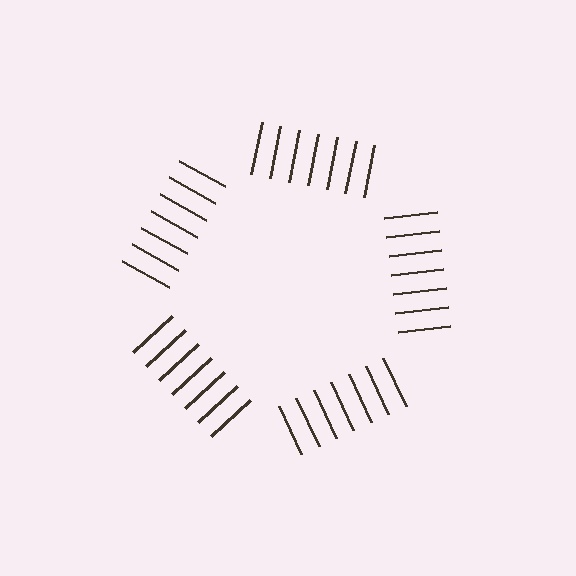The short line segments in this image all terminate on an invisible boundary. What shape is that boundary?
An illusory pentagon — the line segments terminate on its edges but no continuous stroke is drawn.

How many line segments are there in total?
35 — 7 along each of the 5 edges.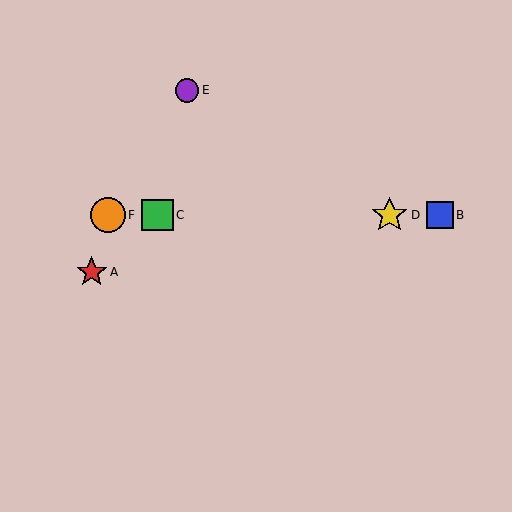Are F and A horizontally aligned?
No, F is at y≈215 and A is at y≈272.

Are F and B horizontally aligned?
Yes, both are at y≈215.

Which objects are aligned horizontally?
Objects B, C, D, F are aligned horizontally.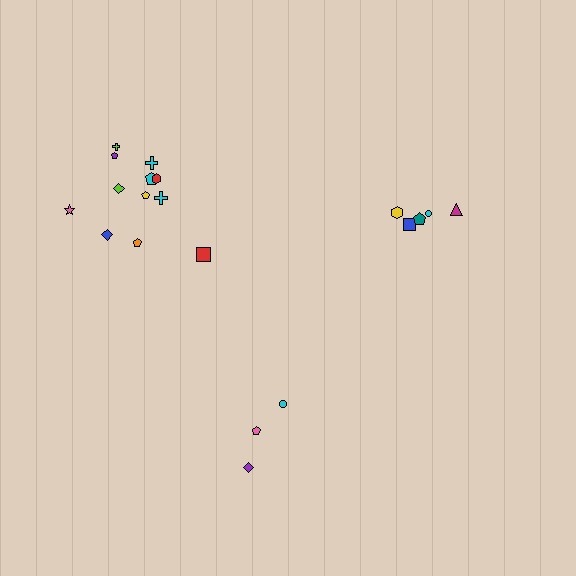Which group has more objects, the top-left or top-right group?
The top-left group.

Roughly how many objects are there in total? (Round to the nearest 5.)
Roughly 20 objects in total.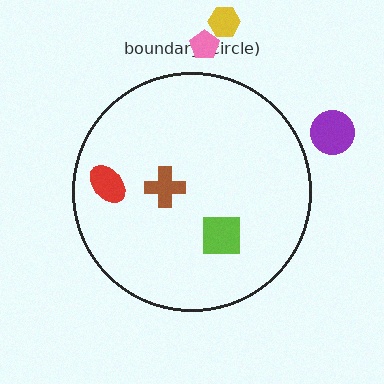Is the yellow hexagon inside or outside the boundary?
Outside.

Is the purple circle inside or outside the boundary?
Outside.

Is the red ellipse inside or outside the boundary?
Inside.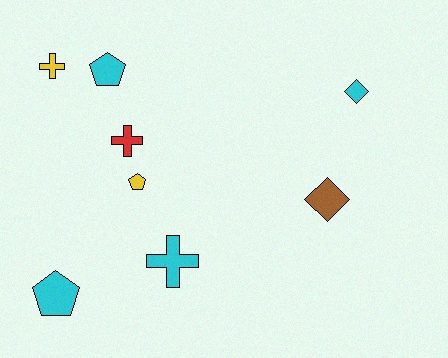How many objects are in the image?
There are 8 objects.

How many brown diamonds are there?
There is 1 brown diamond.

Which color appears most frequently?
Cyan, with 4 objects.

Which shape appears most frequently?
Cross, with 3 objects.